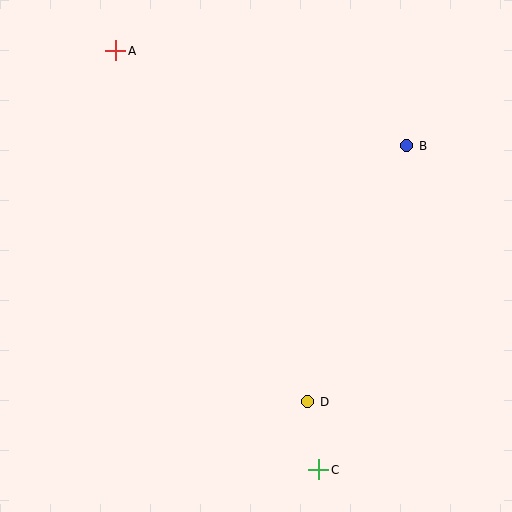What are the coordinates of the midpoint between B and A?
The midpoint between B and A is at (261, 98).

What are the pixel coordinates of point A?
Point A is at (116, 51).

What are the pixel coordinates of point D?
Point D is at (308, 402).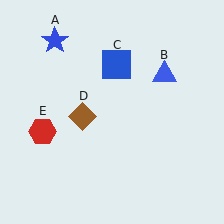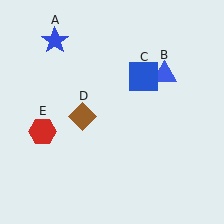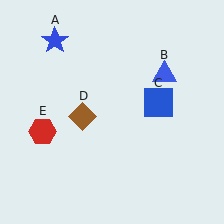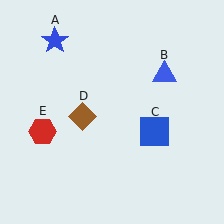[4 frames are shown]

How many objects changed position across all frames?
1 object changed position: blue square (object C).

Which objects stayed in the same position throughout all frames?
Blue star (object A) and blue triangle (object B) and brown diamond (object D) and red hexagon (object E) remained stationary.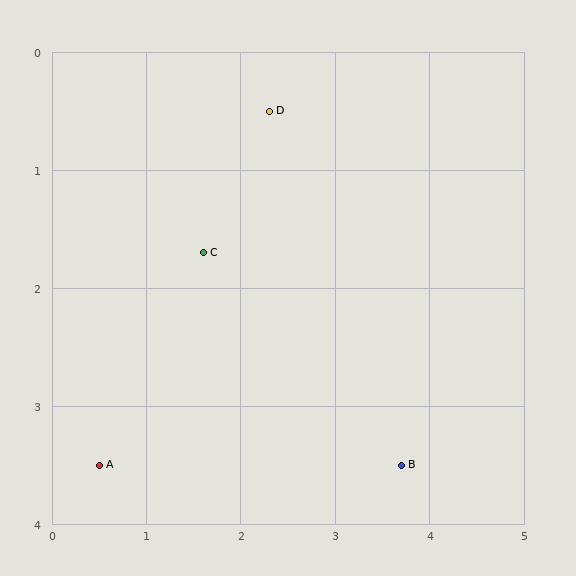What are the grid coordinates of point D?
Point D is at approximately (2.3, 0.5).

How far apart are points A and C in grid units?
Points A and C are about 2.1 grid units apart.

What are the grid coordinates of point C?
Point C is at approximately (1.6, 1.7).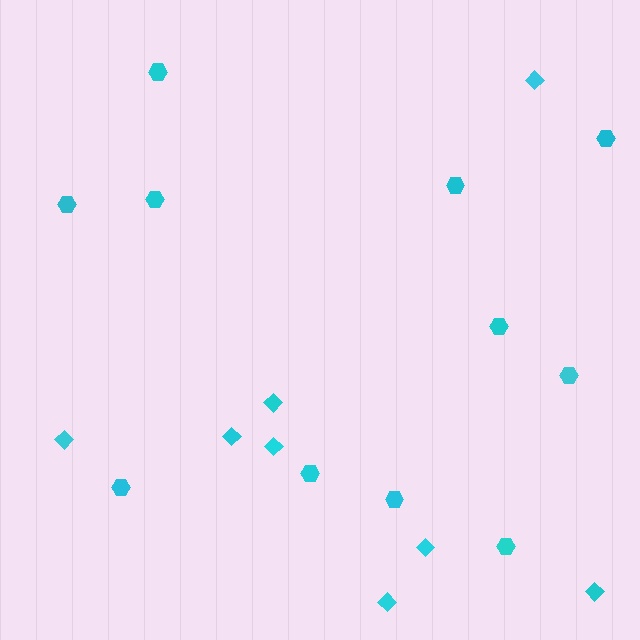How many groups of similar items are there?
There are 2 groups: one group of diamonds (8) and one group of hexagons (11).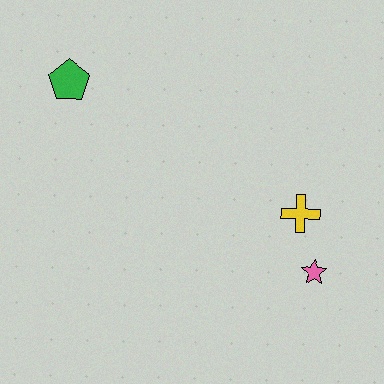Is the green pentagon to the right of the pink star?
No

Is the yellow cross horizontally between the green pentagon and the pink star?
Yes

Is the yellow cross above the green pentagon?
No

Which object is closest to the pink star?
The yellow cross is closest to the pink star.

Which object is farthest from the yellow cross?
The green pentagon is farthest from the yellow cross.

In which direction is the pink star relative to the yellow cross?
The pink star is below the yellow cross.